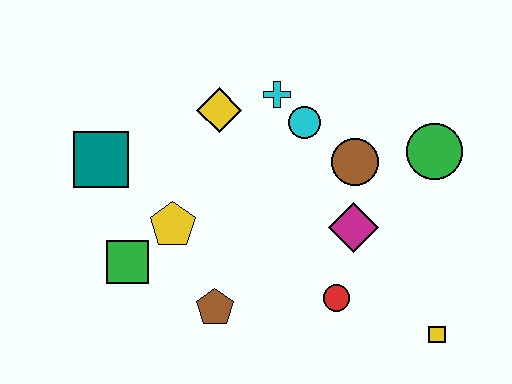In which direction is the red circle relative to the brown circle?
The red circle is below the brown circle.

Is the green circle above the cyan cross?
No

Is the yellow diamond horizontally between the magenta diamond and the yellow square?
No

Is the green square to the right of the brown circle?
No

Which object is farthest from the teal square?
The yellow square is farthest from the teal square.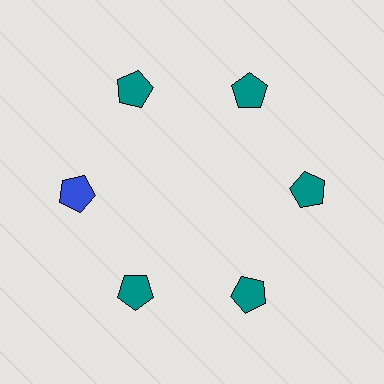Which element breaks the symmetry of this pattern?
The blue pentagon at roughly the 9 o'clock position breaks the symmetry. All other shapes are teal pentagons.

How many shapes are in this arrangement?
There are 6 shapes arranged in a ring pattern.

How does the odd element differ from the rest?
It has a different color: blue instead of teal.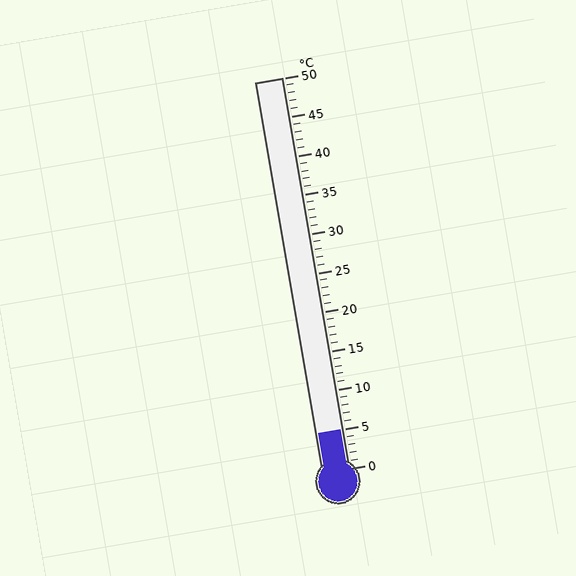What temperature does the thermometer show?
The thermometer shows approximately 5°C.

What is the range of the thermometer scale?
The thermometer scale ranges from 0°C to 50°C.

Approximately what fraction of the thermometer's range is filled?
The thermometer is filled to approximately 10% of its range.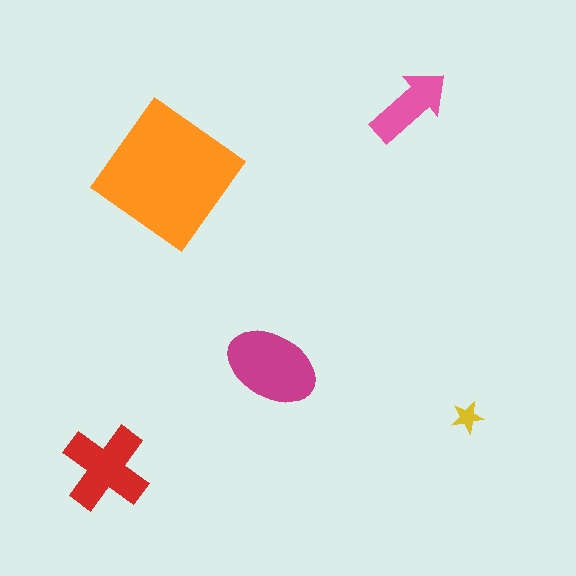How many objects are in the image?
There are 5 objects in the image.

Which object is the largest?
The orange diamond.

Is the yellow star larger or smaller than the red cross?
Smaller.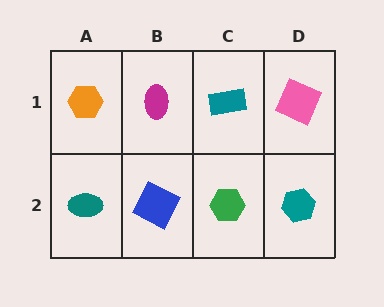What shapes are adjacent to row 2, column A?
An orange hexagon (row 1, column A), a blue square (row 2, column B).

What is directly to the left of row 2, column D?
A green hexagon.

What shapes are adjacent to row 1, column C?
A green hexagon (row 2, column C), a magenta ellipse (row 1, column B), a pink square (row 1, column D).